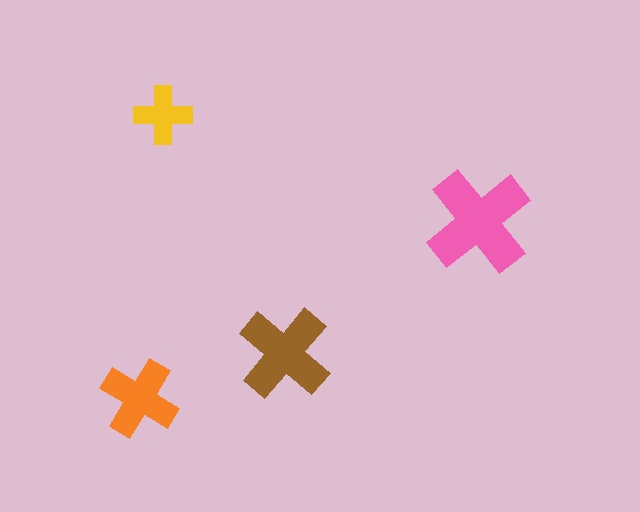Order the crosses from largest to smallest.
the pink one, the brown one, the orange one, the yellow one.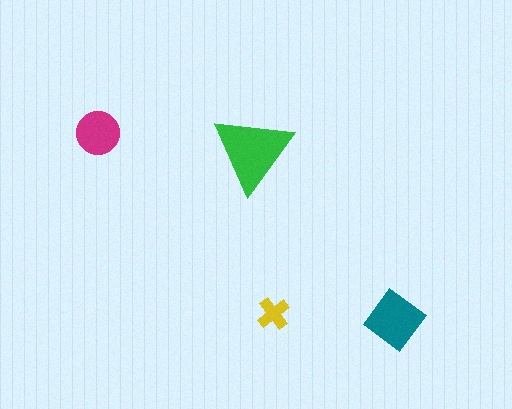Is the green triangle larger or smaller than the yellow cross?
Larger.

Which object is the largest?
The green triangle.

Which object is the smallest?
The yellow cross.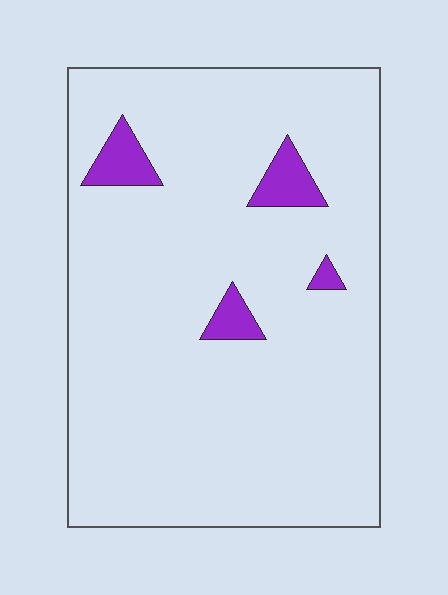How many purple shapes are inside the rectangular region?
4.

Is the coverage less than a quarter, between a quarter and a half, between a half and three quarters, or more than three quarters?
Less than a quarter.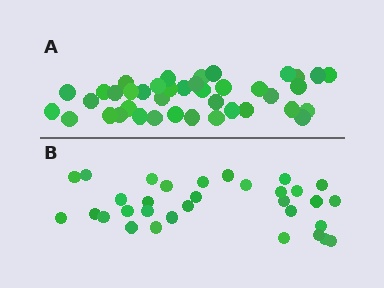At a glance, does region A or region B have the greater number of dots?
Region A (the top region) has more dots.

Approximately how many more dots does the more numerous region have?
Region A has roughly 8 or so more dots than region B.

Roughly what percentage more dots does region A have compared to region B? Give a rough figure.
About 25% more.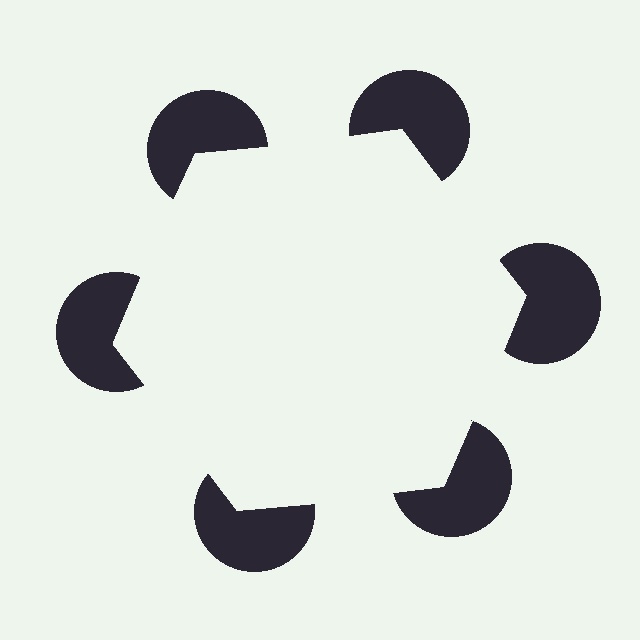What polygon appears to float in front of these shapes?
An illusory hexagon — its edges are inferred from the aligned wedge cuts in the pac-man discs, not physically drawn.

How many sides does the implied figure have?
6 sides.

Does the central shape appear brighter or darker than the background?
It typically appears slightly brighter than the background, even though no actual brightness change is drawn.